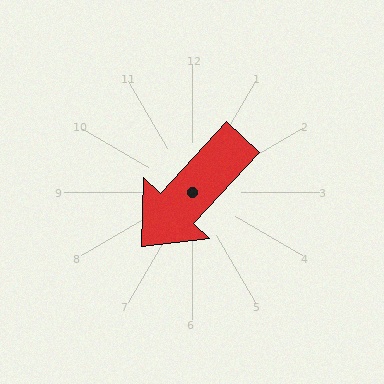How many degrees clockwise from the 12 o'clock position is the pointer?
Approximately 223 degrees.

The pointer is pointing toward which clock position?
Roughly 7 o'clock.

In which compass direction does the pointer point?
Southwest.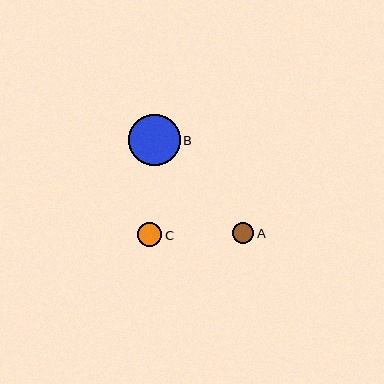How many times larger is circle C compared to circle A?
Circle C is approximately 1.1 times the size of circle A.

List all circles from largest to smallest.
From largest to smallest: B, C, A.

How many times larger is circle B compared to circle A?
Circle B is approximately 2.4 times the size of circle A.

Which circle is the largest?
Circle B is the largest with a size of approximately 51 pixels.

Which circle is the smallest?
Circle A is the smallest with a size of approximately 21 pixels.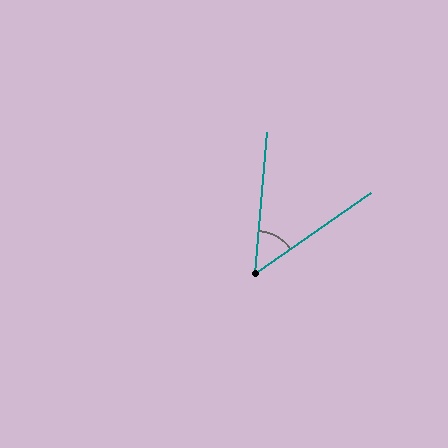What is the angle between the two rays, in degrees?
Approximately 51 degrees.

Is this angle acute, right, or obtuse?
It is acute.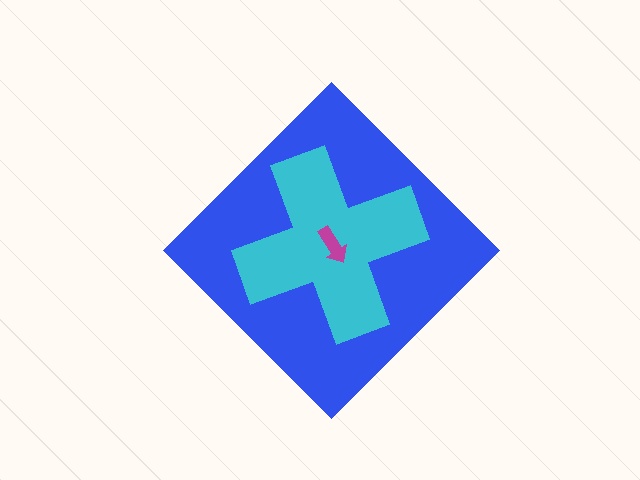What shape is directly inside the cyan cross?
The magenta arrow.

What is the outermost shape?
The blue diamond.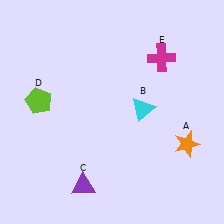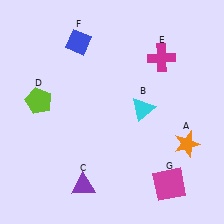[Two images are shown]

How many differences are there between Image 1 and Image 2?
There are 2 differences between the two images.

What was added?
A blue diamond (F), a magenta square (G) were added in Image 2.